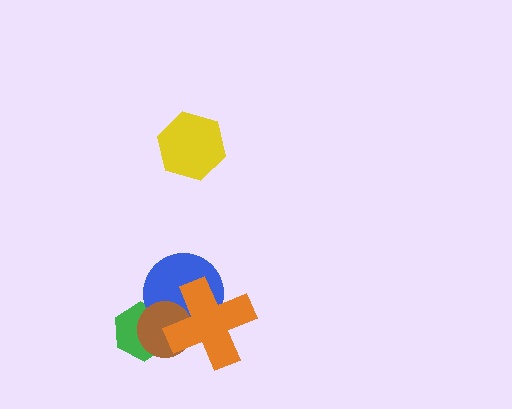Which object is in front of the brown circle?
The orange cross is in front of the brown circle.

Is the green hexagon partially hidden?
Yes, it is partially covered by another shape.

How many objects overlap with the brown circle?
3 objects overlap with the brown circle.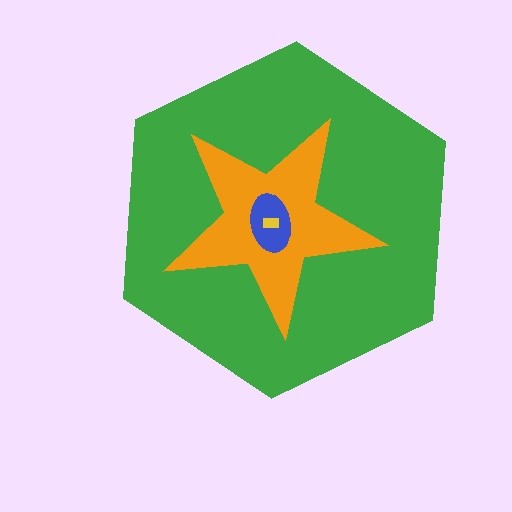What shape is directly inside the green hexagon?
The orange star.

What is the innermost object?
The yellow rectangle.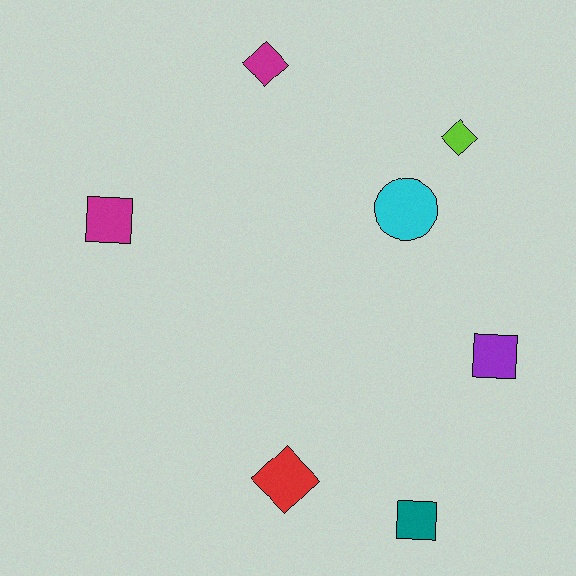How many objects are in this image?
There are 7 objects.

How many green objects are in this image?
There are no green objects.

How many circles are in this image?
There is 1 circle.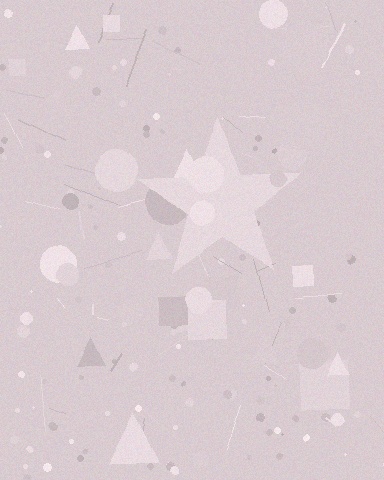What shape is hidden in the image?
A star is hidden in the image.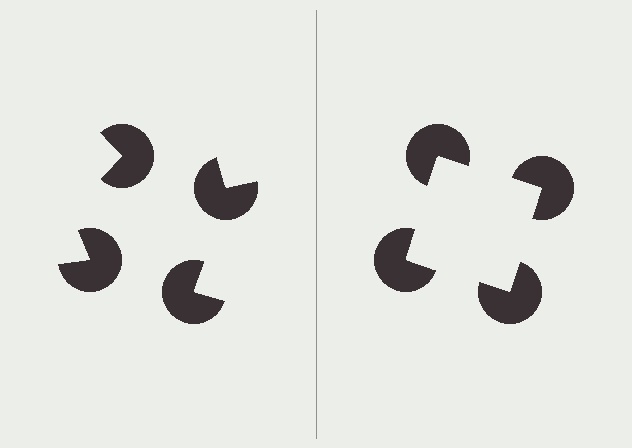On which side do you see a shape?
An illusory square appears on the right side. On the left side the wedge cuts are rotated, so no coherent shape forms.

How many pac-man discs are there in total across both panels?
8 — 4 on each side.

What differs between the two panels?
The pac-man discs are positioned identically on both sides; only the wedge orientations differ. On the right they align to a square; on the left they are misaligned.